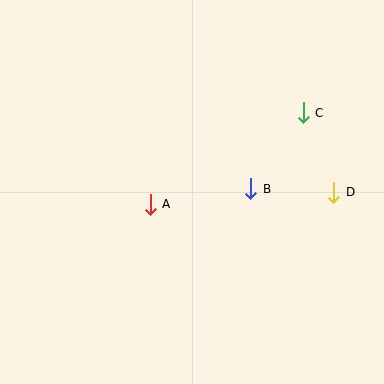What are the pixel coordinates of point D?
Point D is at (334, 192).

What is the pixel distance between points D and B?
The distance between D and B is 83 pixels.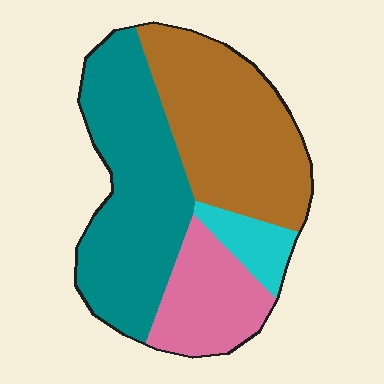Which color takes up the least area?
Cyan, at roughly 5%.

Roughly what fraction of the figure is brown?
Brown takes up about three eighths (3/8) of the figure.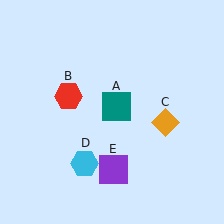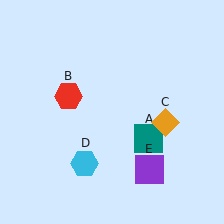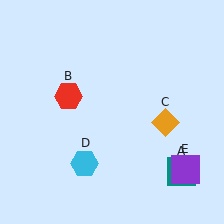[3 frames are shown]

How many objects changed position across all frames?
2 objects changed position: teal square (object A), purple square (object E).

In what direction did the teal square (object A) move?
The teal square (object A) moved down and to the right.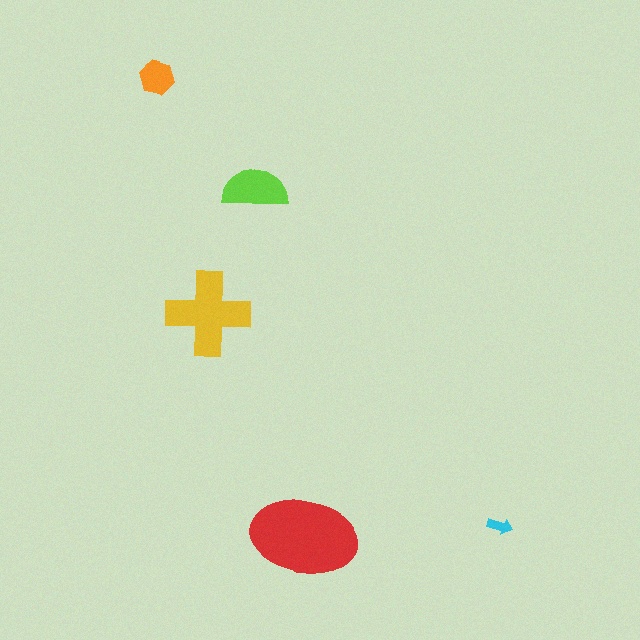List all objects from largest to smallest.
The red ellipse, the yellow cross, the lime semicircle, the orange hexagon, the cyan arrow.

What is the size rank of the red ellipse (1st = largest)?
1st.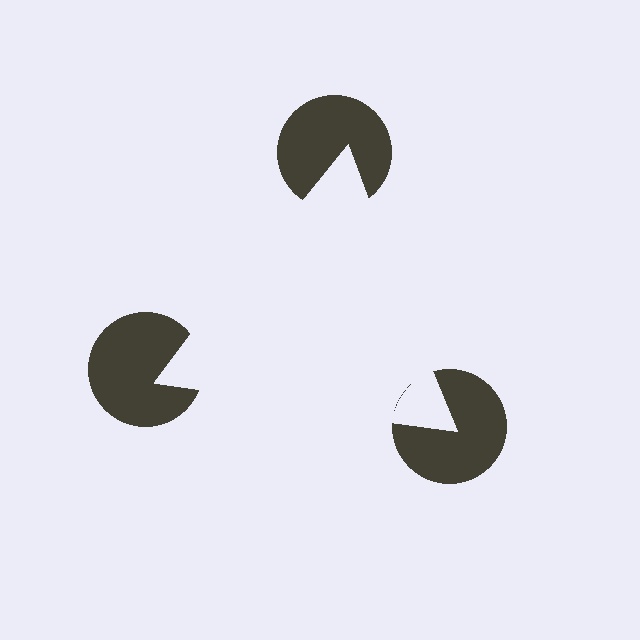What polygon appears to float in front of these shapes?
An illusory triangle — its edges are inferred from the aligned wedge cuts in the pac-man discs, not physically drawn.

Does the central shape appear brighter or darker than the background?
It typically appears slightly brighter than the background, even though no actual brightness change is drawn.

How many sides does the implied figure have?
3 sides.